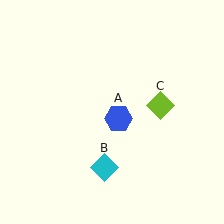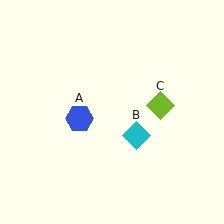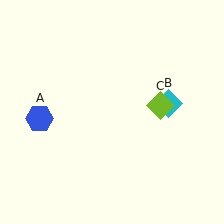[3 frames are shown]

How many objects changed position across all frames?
2 objects changed position: blue hexagon (object A), cyan diamond (object B).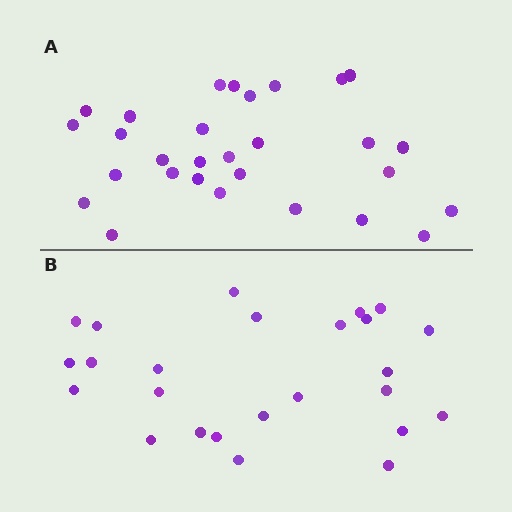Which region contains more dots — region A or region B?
Region A (the top region) has more dots.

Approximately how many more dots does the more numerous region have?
Region A has about 4 more dots than region B.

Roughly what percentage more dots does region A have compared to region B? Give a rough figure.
About 15% more.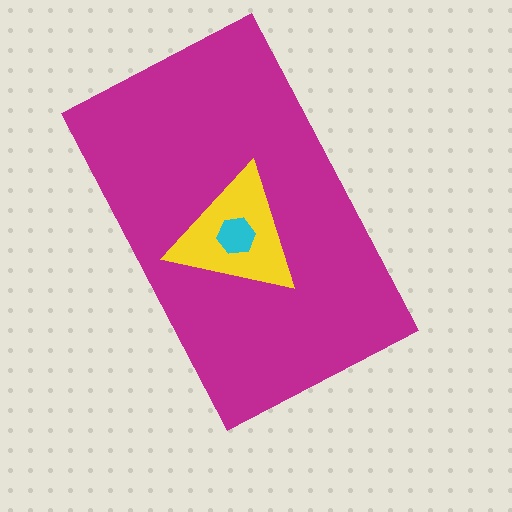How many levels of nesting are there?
3.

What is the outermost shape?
The magenta rectangle.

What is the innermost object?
The cyan hexagon.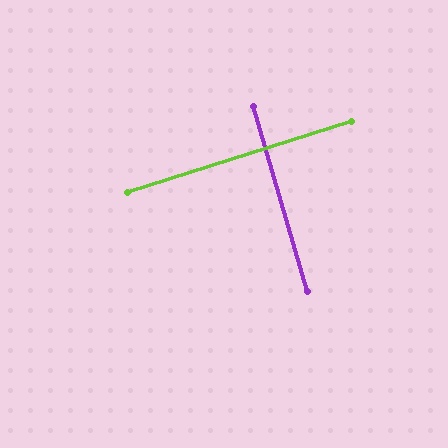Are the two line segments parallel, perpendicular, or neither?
Perpendicular — they meet at approximately 89°.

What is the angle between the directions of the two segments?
Approximately 89 degrees.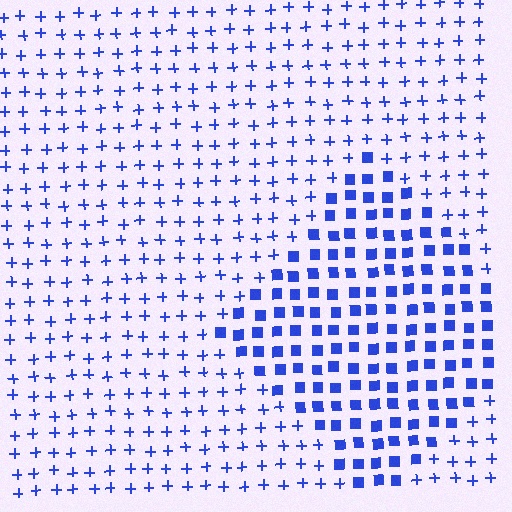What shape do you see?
I see a diamond.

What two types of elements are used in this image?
The image uses squares inside the diamond region and plus signs outside it.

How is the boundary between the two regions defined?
The boundary is defined by a change in element shape: squares inside vs. plus signs outside. All elements share the same color and spacing.